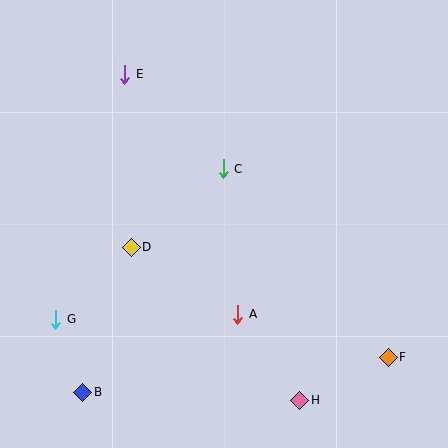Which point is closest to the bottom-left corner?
Point B is closest to the bottom-left corner.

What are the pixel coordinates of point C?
Point C is at (223, 169).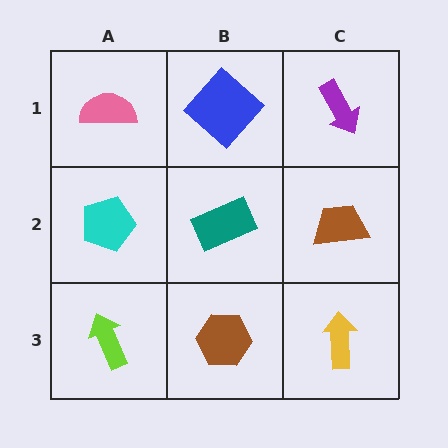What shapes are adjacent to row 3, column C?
A brown trapezoid (row 2, column C), a brown hexagon (row 3, column B).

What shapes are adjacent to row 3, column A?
A cyan pentagon (row 2, column A), a brown hexagon (row 3, column B).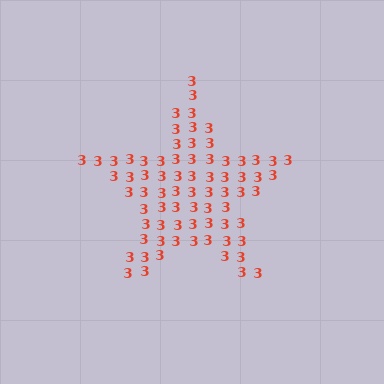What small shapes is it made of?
It is made of small digit 3's.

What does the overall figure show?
The overall figure shows a star.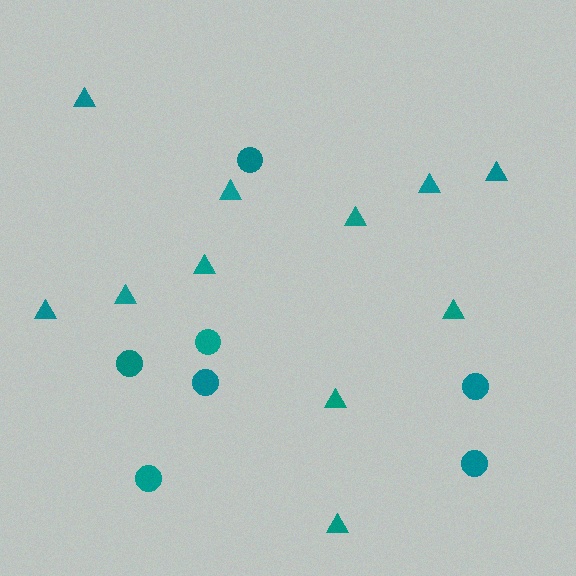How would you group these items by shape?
There are 2 groups: one group of circles (7) and one group of triangles (11).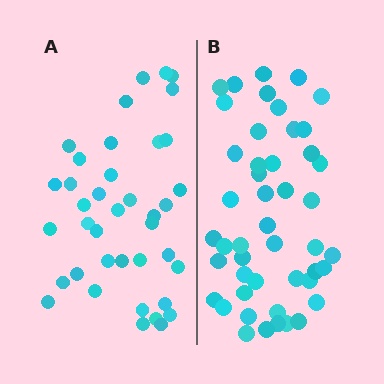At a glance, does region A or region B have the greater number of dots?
Region B (the right region) has more dots.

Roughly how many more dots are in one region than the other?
Region B has roughly 8 or so more dots than region A.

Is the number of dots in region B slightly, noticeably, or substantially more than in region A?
Region B has only slightly more — the two regions are fairly close. The ratio is roughly 1.2 to 1.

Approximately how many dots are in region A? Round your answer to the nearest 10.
About 40 dots. (The exact count is 39, which rounds to 40.)